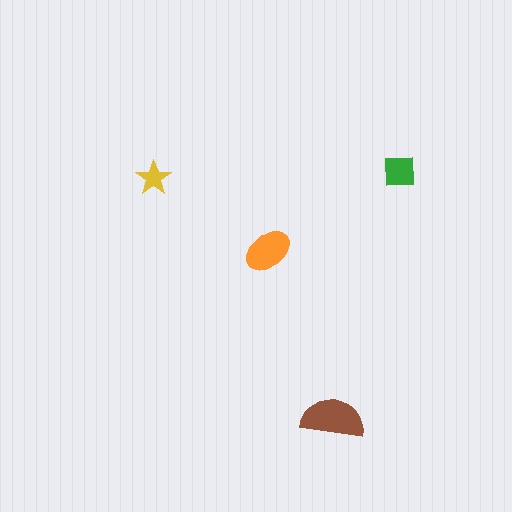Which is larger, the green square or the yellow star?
The green square.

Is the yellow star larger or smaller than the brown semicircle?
Smaller.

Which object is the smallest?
The yellow star.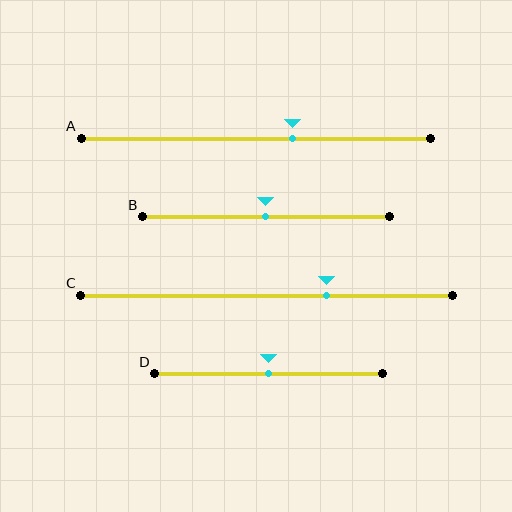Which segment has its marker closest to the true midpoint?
Segment B has its marker closest to the true midpoint.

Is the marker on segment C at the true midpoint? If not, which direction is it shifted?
No, the marker on segment C is shifted to the right by about 16% of the segment length.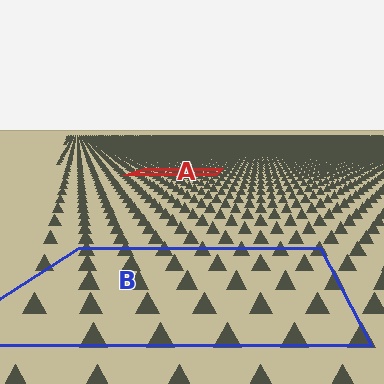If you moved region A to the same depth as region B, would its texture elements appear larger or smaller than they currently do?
They would appear larger. At a closer depth, the same texture elements are projected at a bigger on-screen size.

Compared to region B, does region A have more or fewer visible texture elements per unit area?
Region A has more texture elements per unit area — they are packed more densely because it is farther away.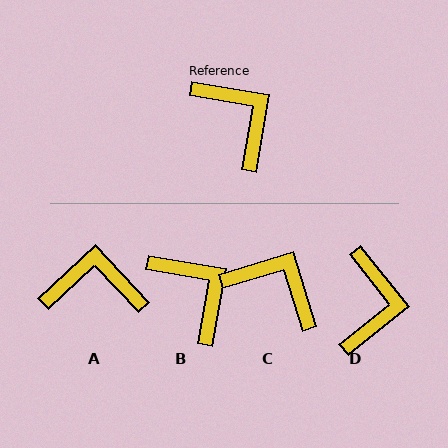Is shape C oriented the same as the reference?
No, it is off by about 27 degrees.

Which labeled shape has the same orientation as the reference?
B.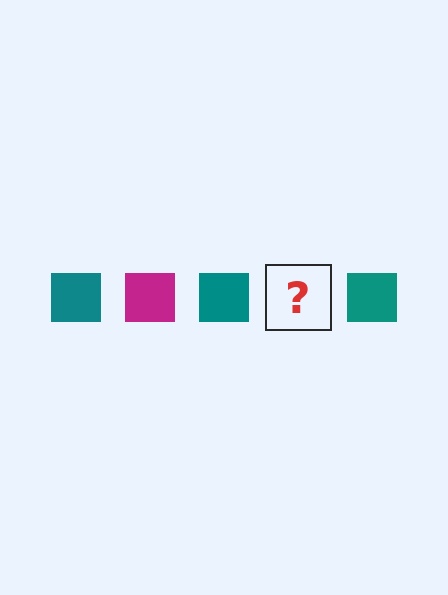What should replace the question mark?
The question mark should be replaced with a magenta square.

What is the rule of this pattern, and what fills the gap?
The rule is that the pattern cycles through teal, magenta squares. The gap should be filled with a magenta square.